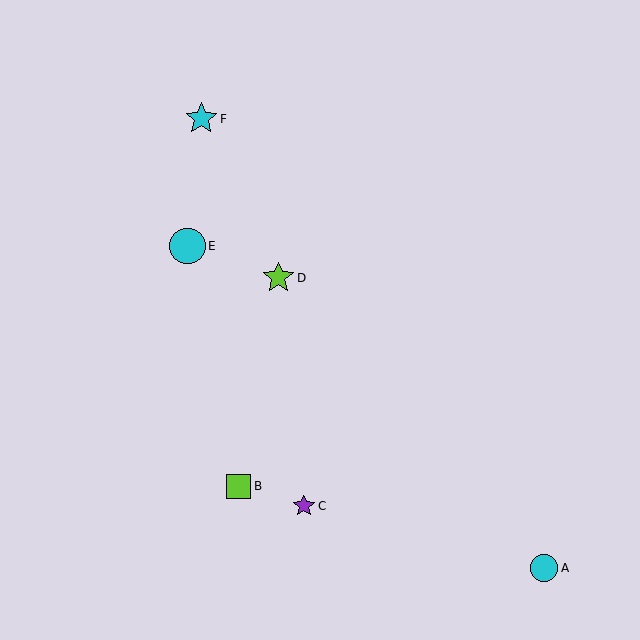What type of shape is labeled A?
Shape A is a cyan circle.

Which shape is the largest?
The cyan circle (labeled E) is the largest.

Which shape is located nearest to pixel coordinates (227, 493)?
The lime square (labeled B) at (238, 486) is nearest to that location.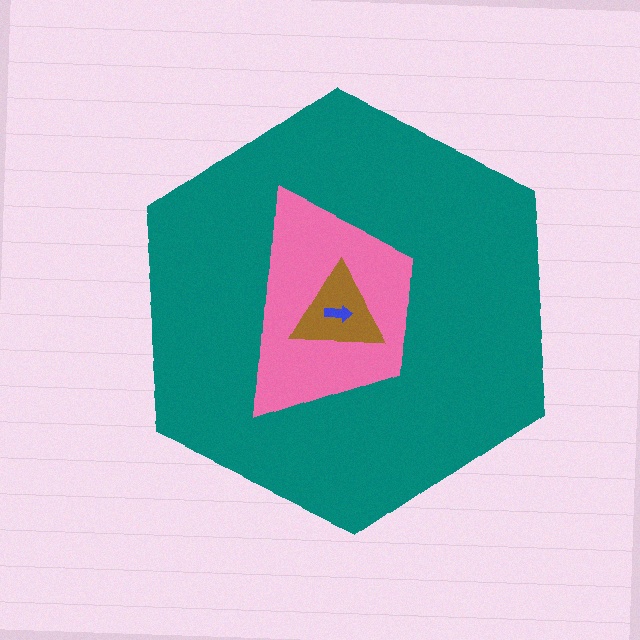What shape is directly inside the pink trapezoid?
The brown triangle.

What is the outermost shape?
The teal hexagon.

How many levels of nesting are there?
4.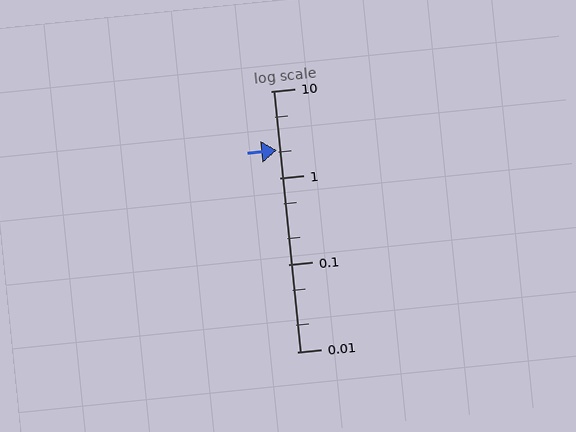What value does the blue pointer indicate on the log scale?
The pointer indicates approximately 2.1.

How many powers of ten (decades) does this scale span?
The scale spans 3 decades, from 0.01 to 10.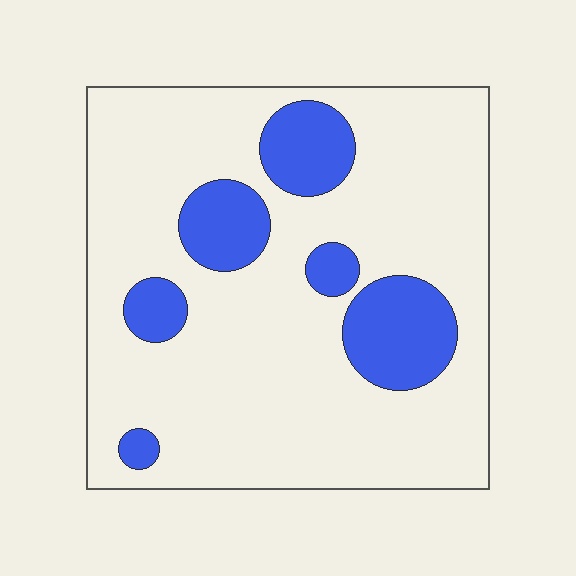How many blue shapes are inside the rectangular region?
6.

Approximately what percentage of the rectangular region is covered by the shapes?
Approximately 20%.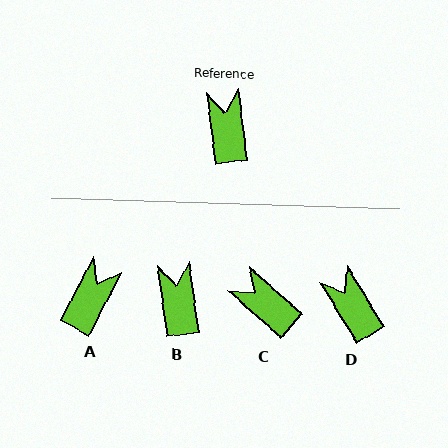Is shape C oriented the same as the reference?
No, it is off by about 41 degrees.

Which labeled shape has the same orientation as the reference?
B.